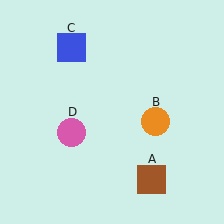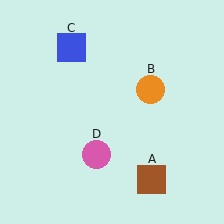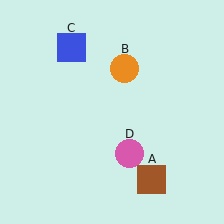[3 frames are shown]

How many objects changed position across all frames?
2 objects changed position: orange circle (object B), pink circle (object D).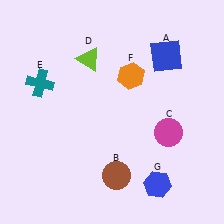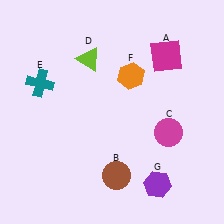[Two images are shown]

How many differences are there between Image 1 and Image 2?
There are 2 differences between the two images.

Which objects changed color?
A changed from blue to magenta. G changed from blue to purple.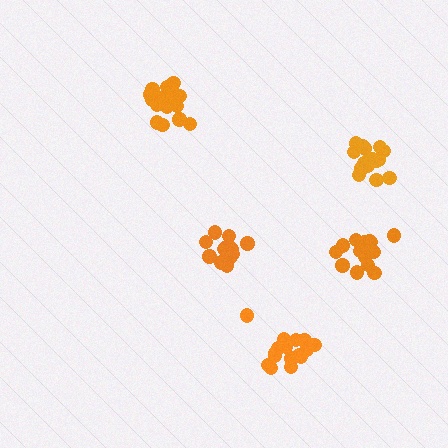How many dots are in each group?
Group 1: 15 dots, Group 2: 16 dots, Group 3: 17 dots, Group 4: 18 dots, Group 5: 18 dots (84 total).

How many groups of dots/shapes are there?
There are 5 groups.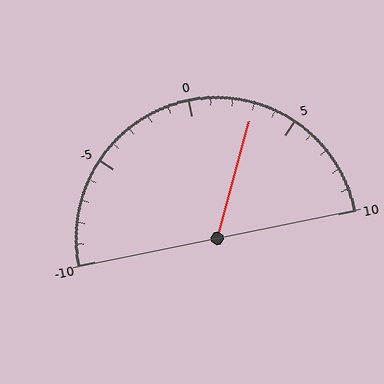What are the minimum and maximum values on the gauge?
The gauge ranges from -10 to 10.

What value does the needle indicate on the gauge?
The needle indicates approximately 3.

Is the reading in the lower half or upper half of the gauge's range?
The reading is in the upper half of the range (-10 to 10).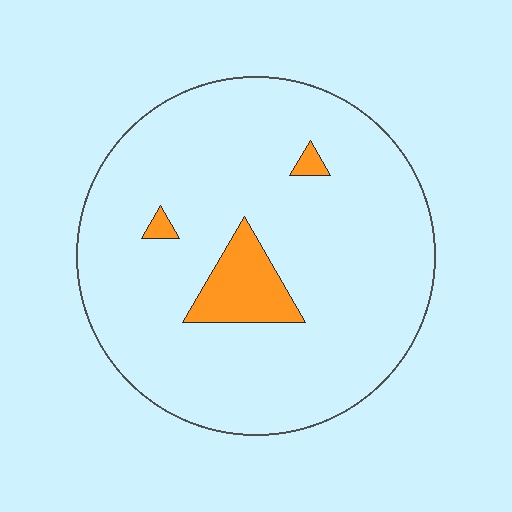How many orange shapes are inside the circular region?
3.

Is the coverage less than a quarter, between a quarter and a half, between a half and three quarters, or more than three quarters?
Less than a quarter.